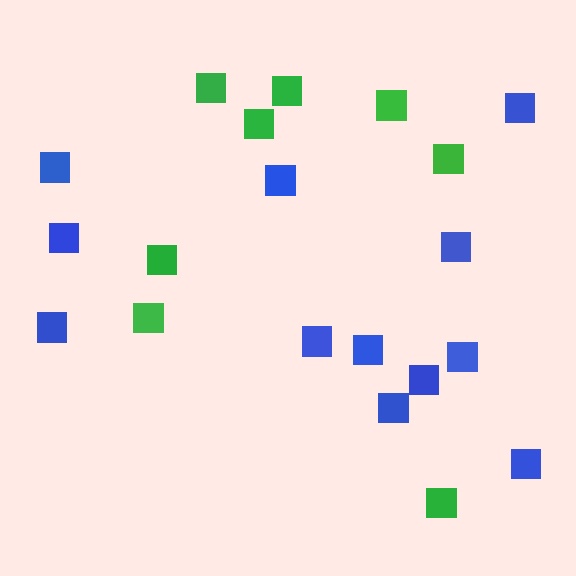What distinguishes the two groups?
There are 2 groups: one group of green squares (8) and one group of blue squares (12).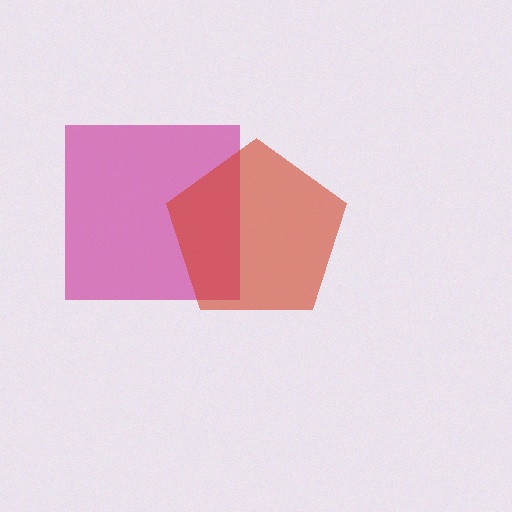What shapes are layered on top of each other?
The layered shapes are: a magenta square, a red pentagon.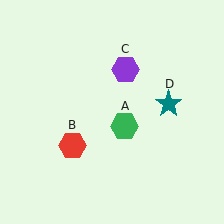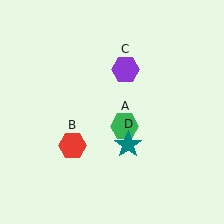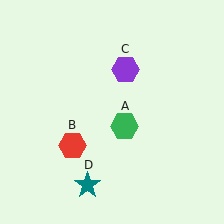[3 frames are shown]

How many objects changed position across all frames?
1 object changed position: teal star (object D).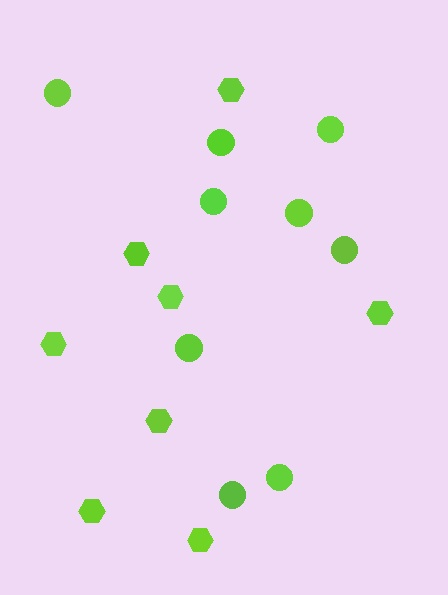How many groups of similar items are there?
There are 2 groups: one group of hexagons (8) and one group of circles (9).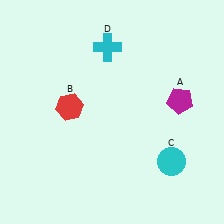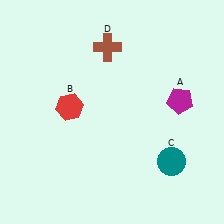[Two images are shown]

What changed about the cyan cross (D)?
In Image 1, D is cyan. In Image 2, it changed to brown.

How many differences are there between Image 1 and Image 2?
There are 2 differences between the two images.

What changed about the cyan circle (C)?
In Image 1, C is cyan. In Image 2, it changed to teal.